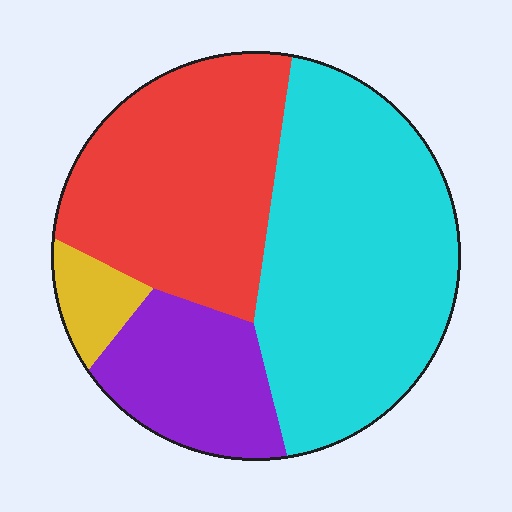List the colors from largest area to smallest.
From largest to smallest: cyan, red, purple, yellow.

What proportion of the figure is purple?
Purple covers roughly 15% of the figure.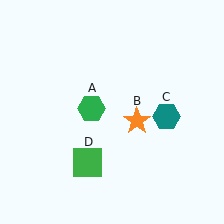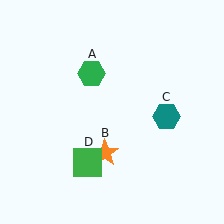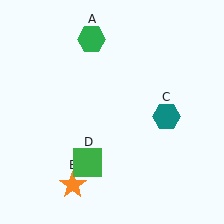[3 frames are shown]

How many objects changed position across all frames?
2 objects changed position: green hexagon (object A), orange star (object B).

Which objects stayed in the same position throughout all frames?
Teal hexagon (object C) and green square (object D) remained stationary.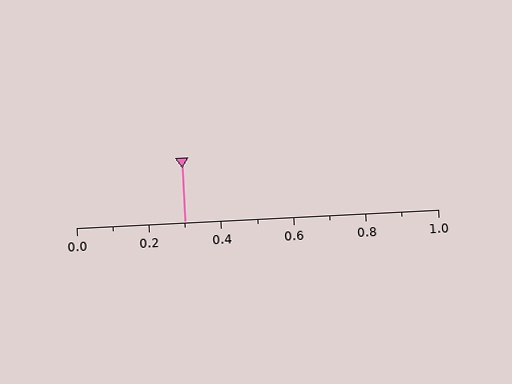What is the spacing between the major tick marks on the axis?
The major ticks are spaced 0.2 apart.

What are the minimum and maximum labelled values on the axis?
The axis runs from 0.0 to 1.0.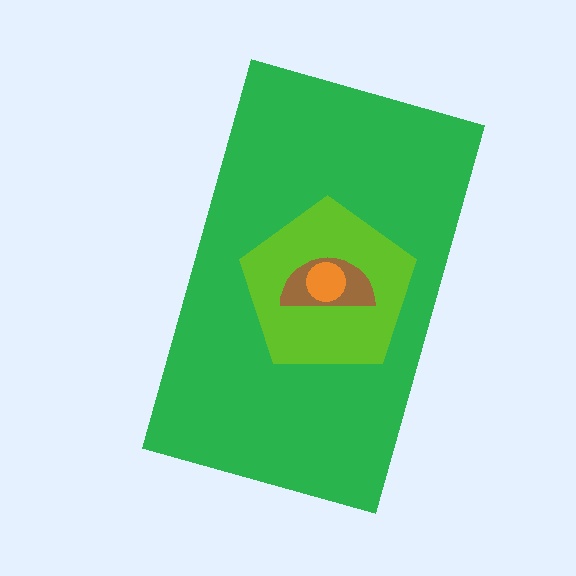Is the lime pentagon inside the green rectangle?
Yes.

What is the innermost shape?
The orange circle.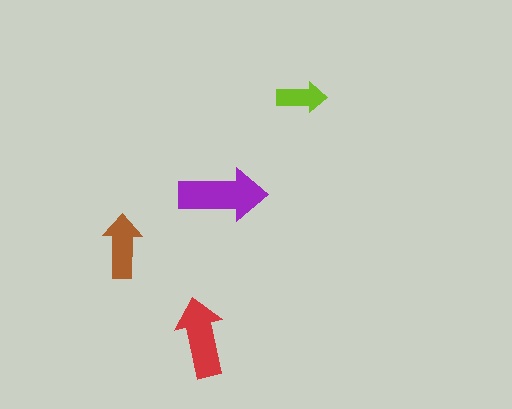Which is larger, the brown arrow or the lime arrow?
The brown one.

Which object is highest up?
The lime arrow is topmost.